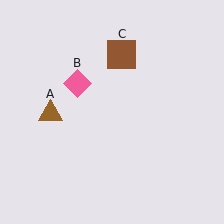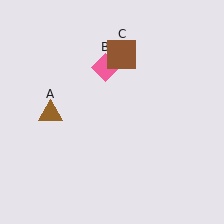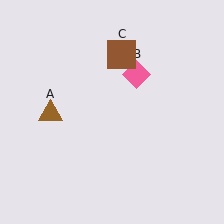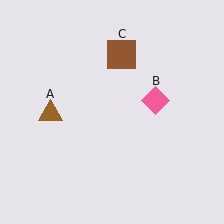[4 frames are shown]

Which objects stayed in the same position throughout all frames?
Brown triangle (object A) and brown square (object C) remained stationary.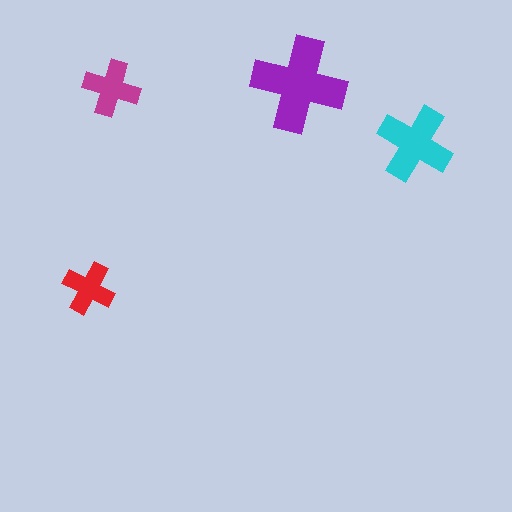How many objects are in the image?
There are 4 objects in the image.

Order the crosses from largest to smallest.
the purple one, the cyan one, the magenta one, the red one.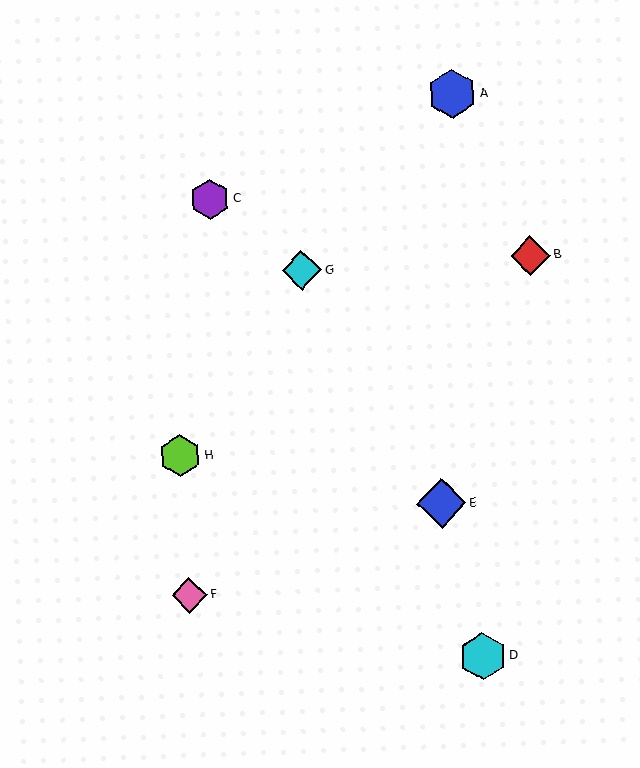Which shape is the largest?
The blue diamond (labeled E) is the largest.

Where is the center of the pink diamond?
The center of the pink diamond is at (190, 595).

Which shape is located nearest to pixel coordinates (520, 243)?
The red diamond (labeled B) at (530, 256) is nearest to that location.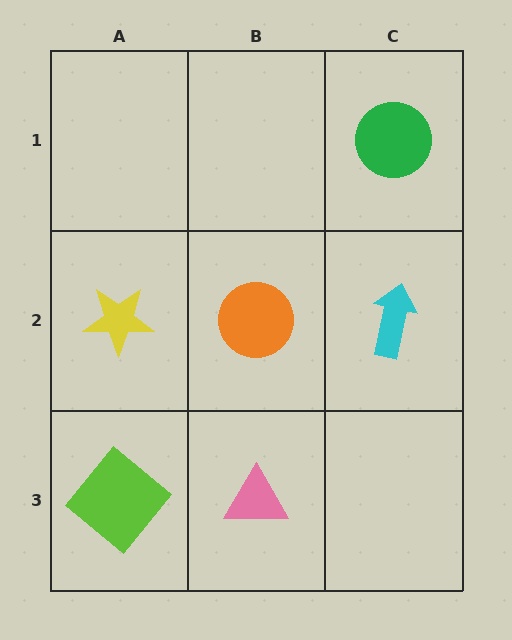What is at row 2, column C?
A cyan arrow.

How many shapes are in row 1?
1 shape.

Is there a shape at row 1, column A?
No, that cell is empty.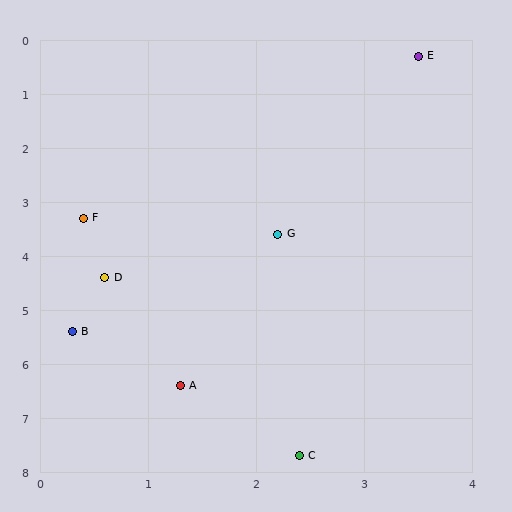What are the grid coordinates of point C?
Point C is at approximately (2.4, 7.7).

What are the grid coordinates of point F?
Point F is at approximately (0.4, 3.3).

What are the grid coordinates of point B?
Point B is at approximately (0.3, 5.4).